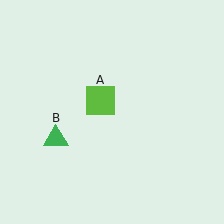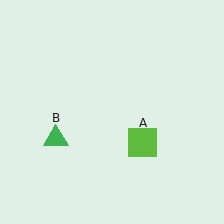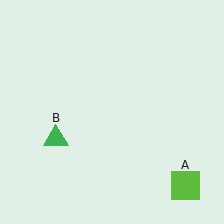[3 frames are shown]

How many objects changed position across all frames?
1 object changed position: lime square (object A).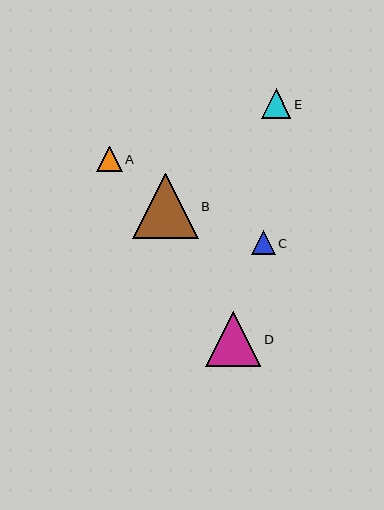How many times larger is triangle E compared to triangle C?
Triangle E is approximately 1.2 times the size of triangle C.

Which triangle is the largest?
Triangle B is the largest with a size of approximately 65 pixels.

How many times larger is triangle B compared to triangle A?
Triangle B is approximately 2.5 times the size of triangle A.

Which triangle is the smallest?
Triangle C is the smallest with a size of approximately 24 pixels.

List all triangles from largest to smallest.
From largest to smallest: B, D, E, A, C.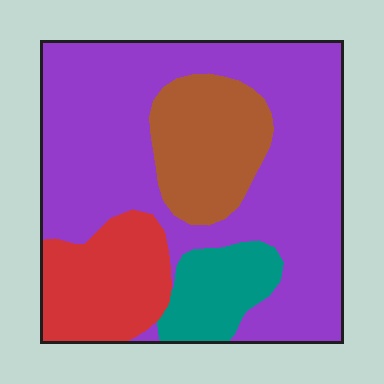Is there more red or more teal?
Red.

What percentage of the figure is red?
Red covers 16% of the figure.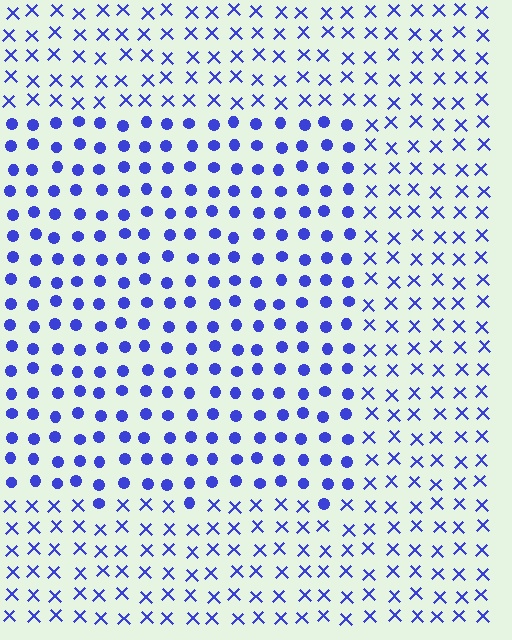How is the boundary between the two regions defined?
The boundary is defined by a change in element shape: circles inside vs. X marks outside. All elements share the same color and spacing.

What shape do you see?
I see a rectangle.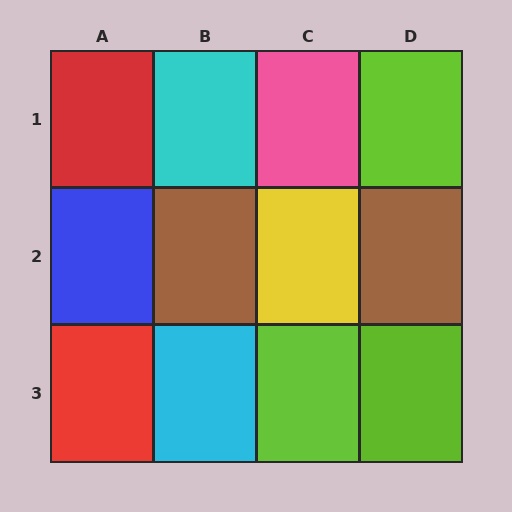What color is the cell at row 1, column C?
Pink.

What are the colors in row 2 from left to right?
Blue, brown, yellow, brown.